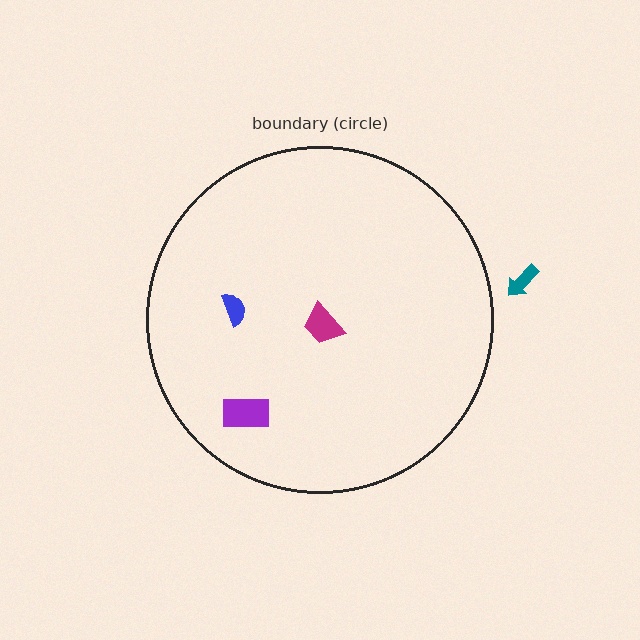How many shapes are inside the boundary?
3 inside, 1 outside.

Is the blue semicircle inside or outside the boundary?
Inside.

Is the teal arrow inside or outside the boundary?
Outside.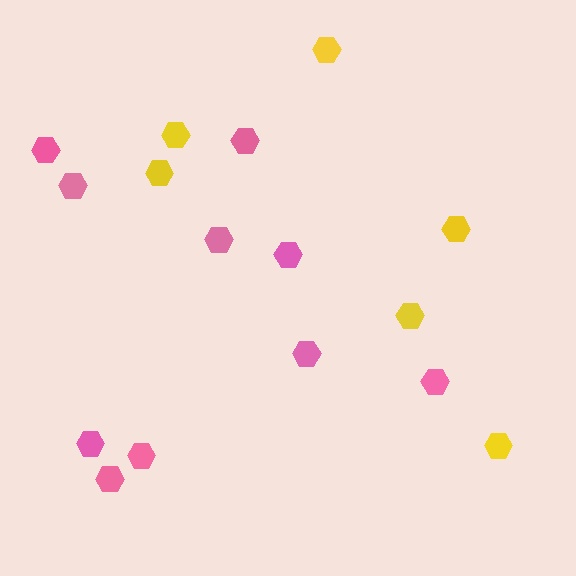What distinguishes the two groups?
There are 2 groups: one group of pink hexagons (10) and one group of yellow hexagons (6).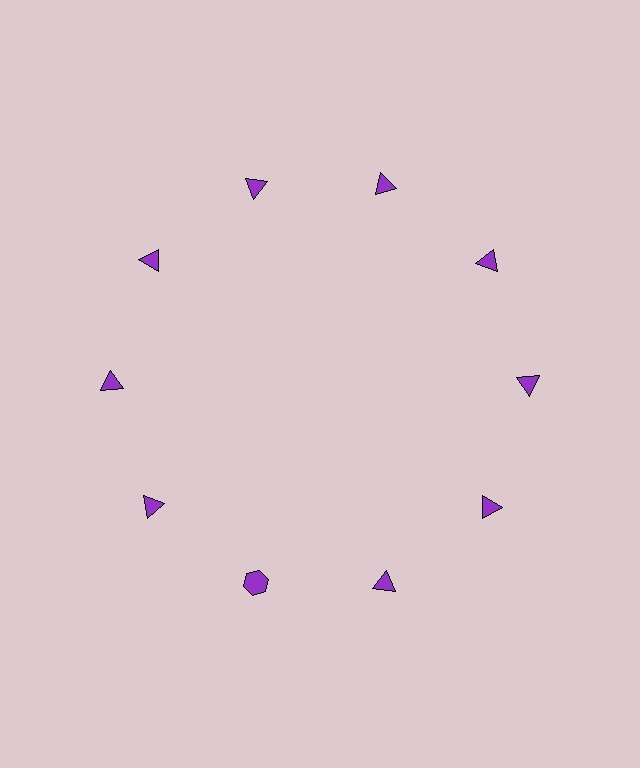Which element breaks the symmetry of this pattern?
The purple hexagon at roughly the 7 o'clock position breaks the symmetry. All other shapes are purple triangles.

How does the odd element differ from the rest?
It has a different shape: hexagon instead of triangle.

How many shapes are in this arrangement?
There are 10 shapes arranged in a ring pattern.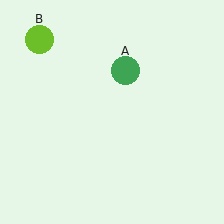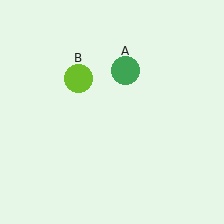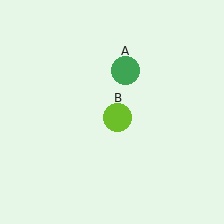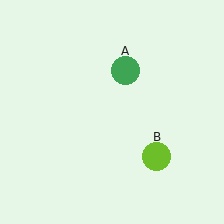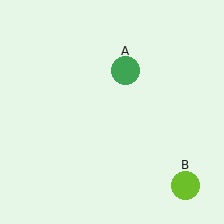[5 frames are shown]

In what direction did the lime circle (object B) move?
The lime circle (object B) moved down and to the right.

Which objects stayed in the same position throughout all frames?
Green circle (object A) remained stationary.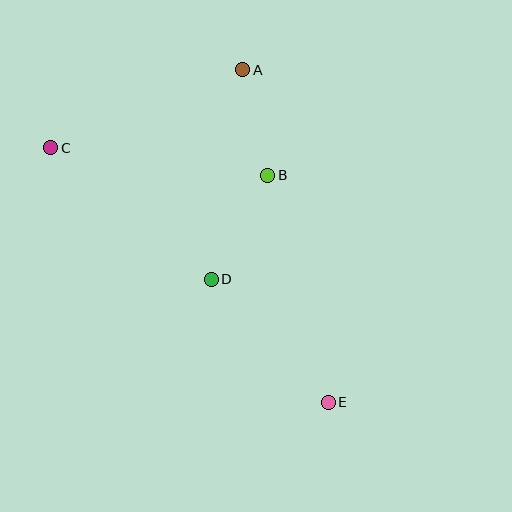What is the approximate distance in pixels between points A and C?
The distance between A and C is approximately 207 pixels.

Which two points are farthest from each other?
Points C and E are farthest from each other.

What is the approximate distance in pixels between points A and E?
The distance between A and E is approximately 343 pixels.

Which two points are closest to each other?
Points A and B are closest to each other.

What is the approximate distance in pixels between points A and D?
The distance between A and D is approximately 212 pixels.